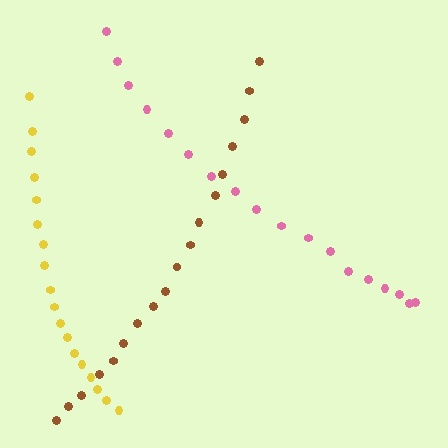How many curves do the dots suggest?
There are 3 distinct paths.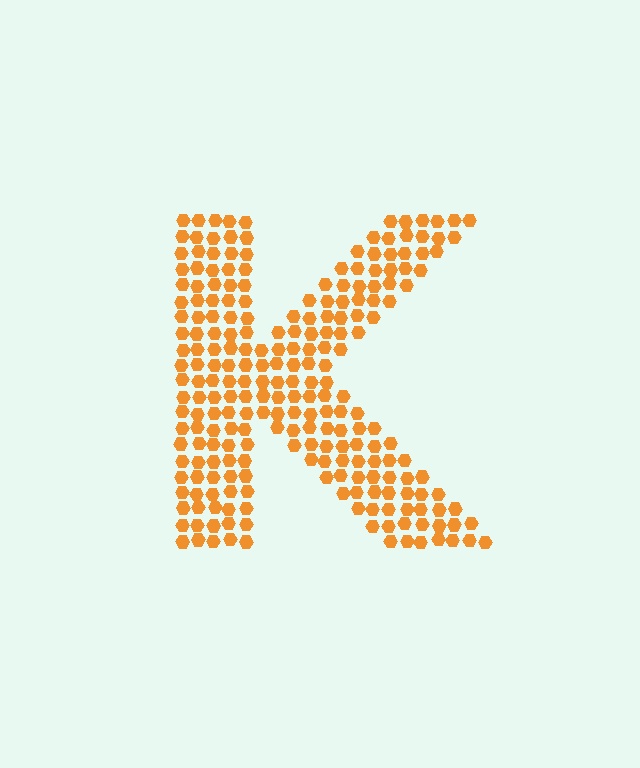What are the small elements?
The small elements are hexagons.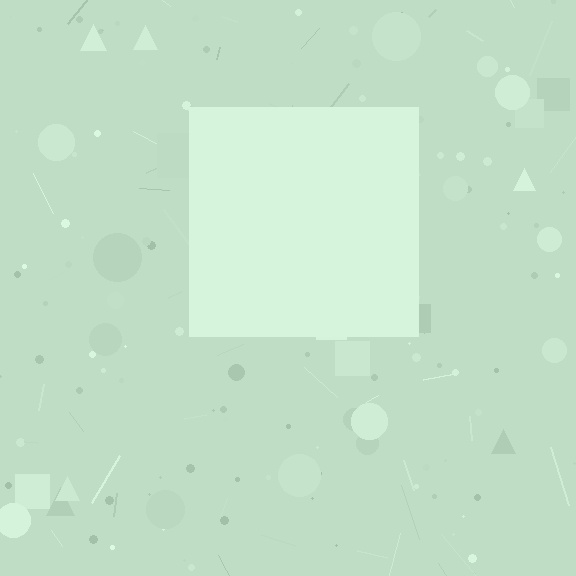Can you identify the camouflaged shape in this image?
The camouflaged shape is a square.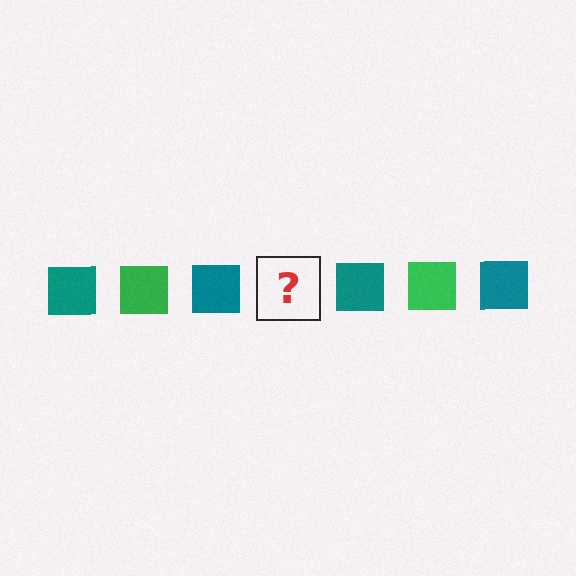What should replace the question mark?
The question mark should be replaced with a green square.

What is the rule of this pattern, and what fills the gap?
The rule is that the pattern cycles through teal, green squares. The gap should be filled with a green square.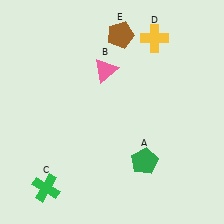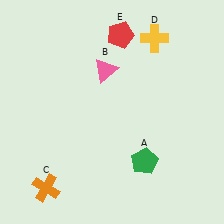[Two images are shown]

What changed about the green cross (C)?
In Image 1, C is green. In Image 2, it changed to orange.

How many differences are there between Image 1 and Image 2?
There are 2 differences between the two images.